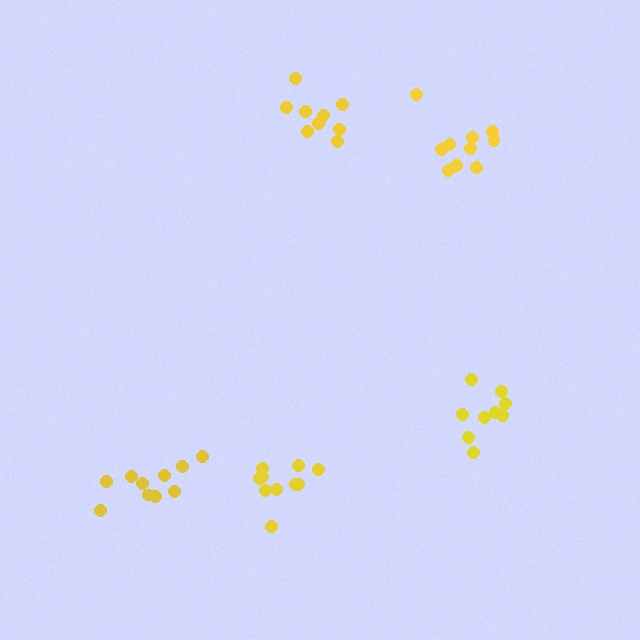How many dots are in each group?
Group 1: 10 dots, Group 2: 9 dots, Group 3: 10 dots, Group 4: 9 dots, Group 5: 10 dots (48 total).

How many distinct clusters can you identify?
There are 5 distinct clusters.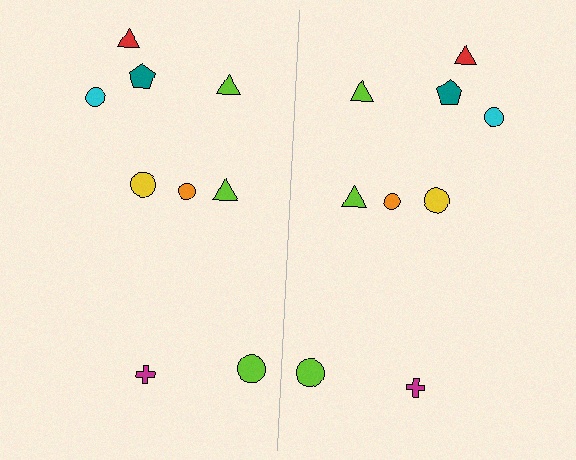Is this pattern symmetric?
Yes, this pattern has bilateral (reflection) symmetry.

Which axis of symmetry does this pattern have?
The pattern has a vertical axis of symmetry running through the center of the image.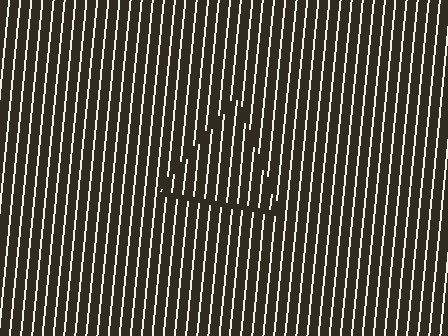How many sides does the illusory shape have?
3 sides — the line-ends trace a triangle.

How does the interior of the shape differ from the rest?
The interior of the shape contains the same grating, shifted by half a period — the contour is defined by the phase discontinuity where line-ends from the inner and outer gratings abut.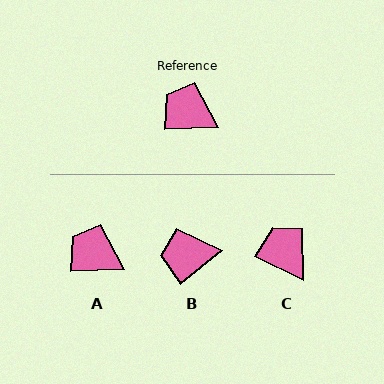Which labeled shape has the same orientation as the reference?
A.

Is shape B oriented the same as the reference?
No, it is off by about 37 degrees.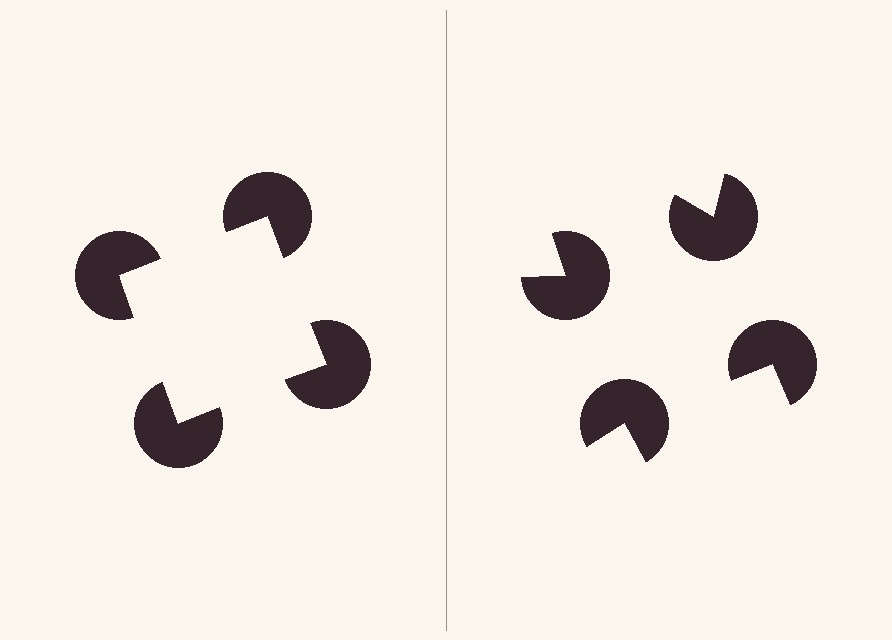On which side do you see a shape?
An illusory square appears on the left side. On the right side the wedge cuts are rotated, so no coherent shape forms.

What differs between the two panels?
The pac-man discs are positioned identically on both sides; only the wedge orientations differ. On the left they align to a square; on the right they are misaligned.